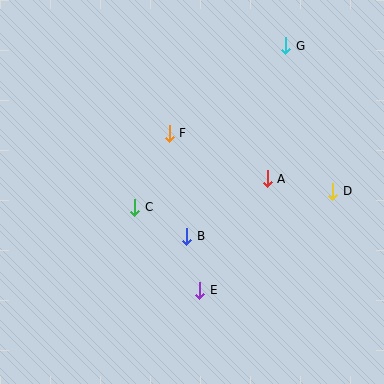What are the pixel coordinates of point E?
Point E is at (200, 290).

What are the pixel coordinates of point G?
Point G is at (286, 46).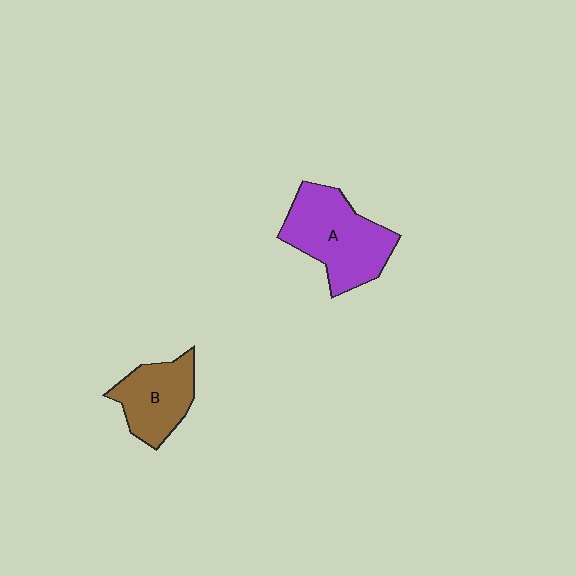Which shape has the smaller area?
Shape B (brown).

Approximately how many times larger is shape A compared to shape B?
Approximately 1.5 times.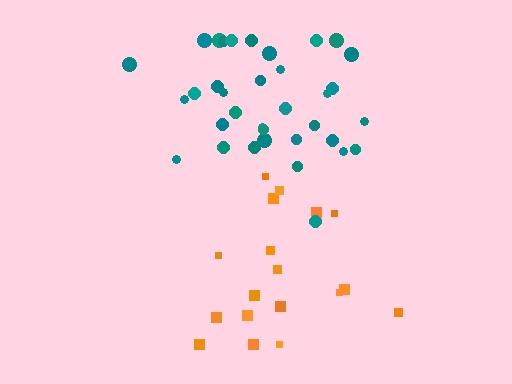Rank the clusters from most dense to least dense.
teal, orange.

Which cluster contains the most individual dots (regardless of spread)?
Teal (35).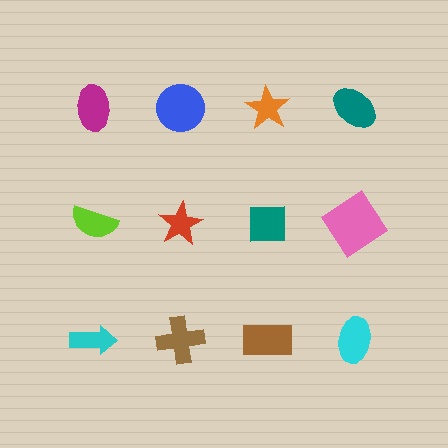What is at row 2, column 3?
A teal square.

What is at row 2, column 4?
A pink diamond.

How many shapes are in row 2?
4 shapes.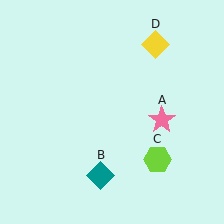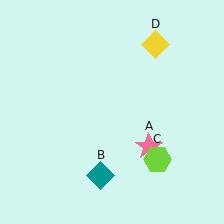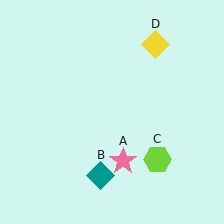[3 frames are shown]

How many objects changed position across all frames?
1 object changed position: pink star (object A).